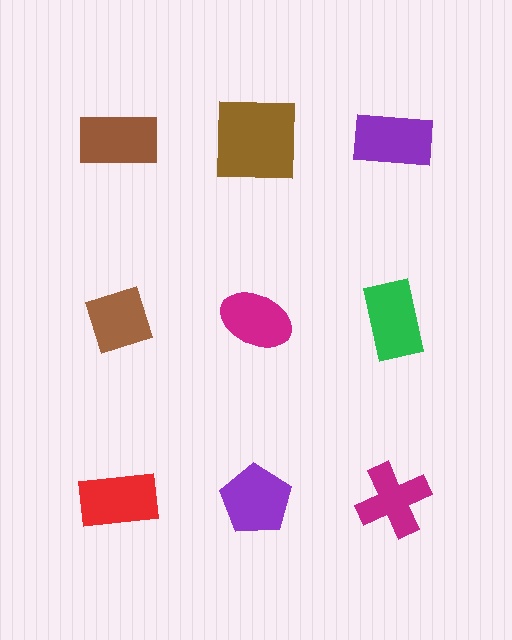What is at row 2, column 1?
A brown diamond.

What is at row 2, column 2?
A magenta ellipse.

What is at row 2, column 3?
A green rectangle.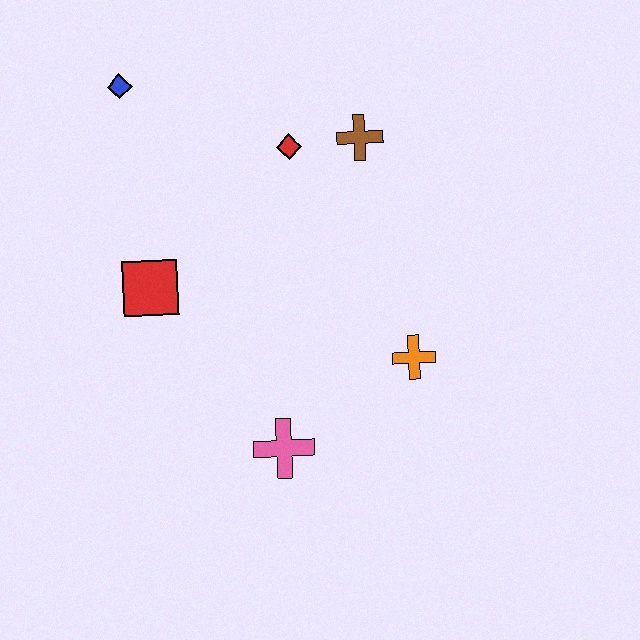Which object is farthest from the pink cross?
The blue diamond is farthest from the pink cross.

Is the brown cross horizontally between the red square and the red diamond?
No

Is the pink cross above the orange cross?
No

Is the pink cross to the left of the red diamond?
Yes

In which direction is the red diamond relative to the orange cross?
The red diamond is above the orange cross.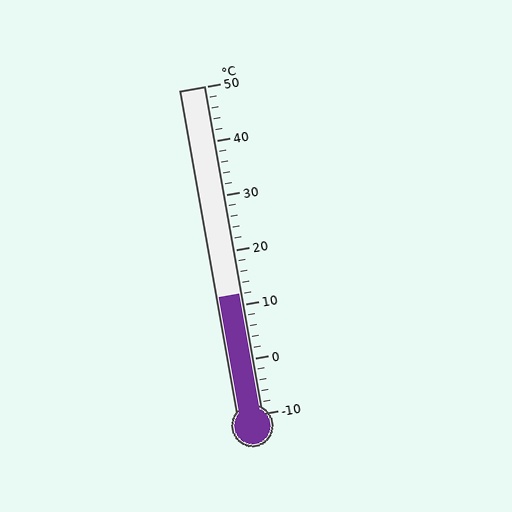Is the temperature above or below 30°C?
The temperature is below 30°C.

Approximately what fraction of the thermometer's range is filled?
The thermometer is filled to approximately 35% of its range.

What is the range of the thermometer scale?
The thermometer scale ranges from -10°C to 50°C.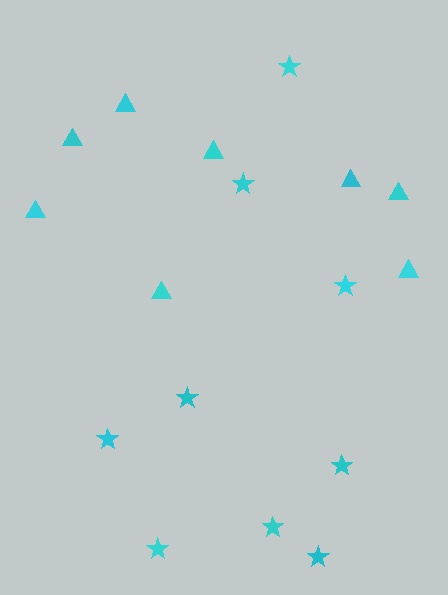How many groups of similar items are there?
There are 2 groups: one group of triangles (8) and one group of stars (9).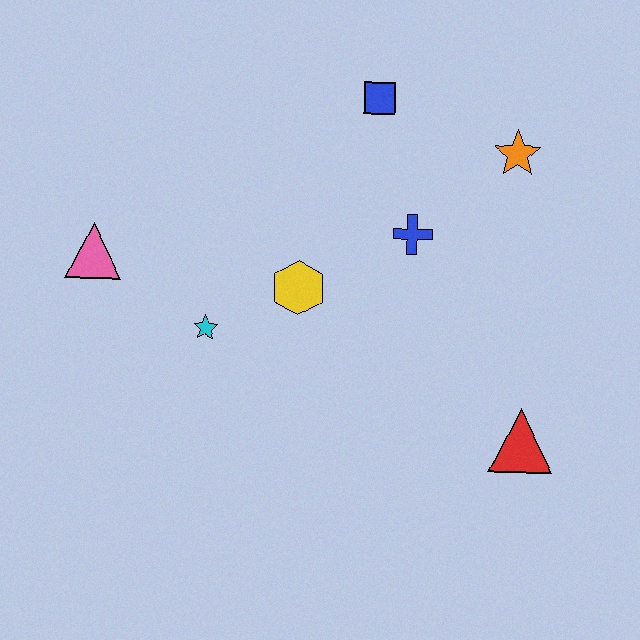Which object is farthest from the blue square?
The red triangle is farthest from the blue square.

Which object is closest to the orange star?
The blue cross is closest to the orange star.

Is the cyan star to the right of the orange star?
No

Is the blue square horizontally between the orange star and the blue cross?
No